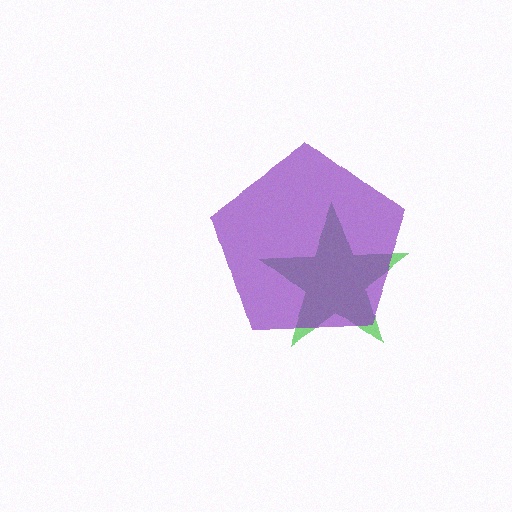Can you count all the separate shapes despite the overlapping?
Yes, there are 2 separate shapes.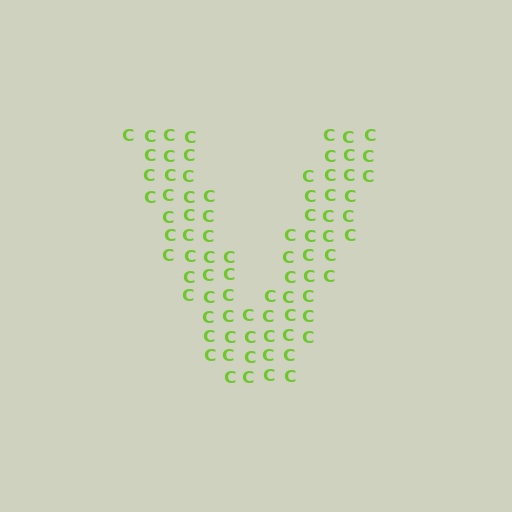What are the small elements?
The small elements are letter C's.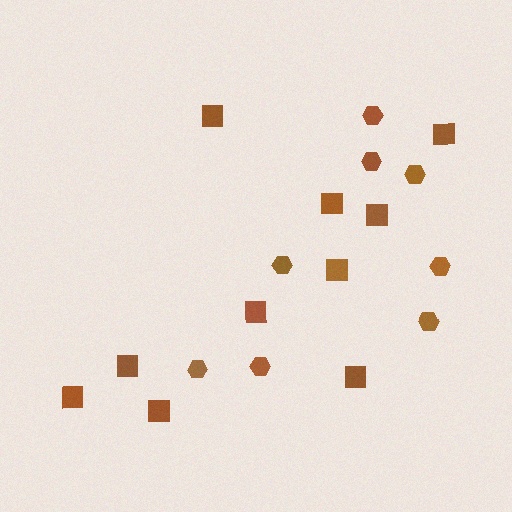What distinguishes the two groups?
There are 2 groups: one group of hexagons (8) and one group of squares (10).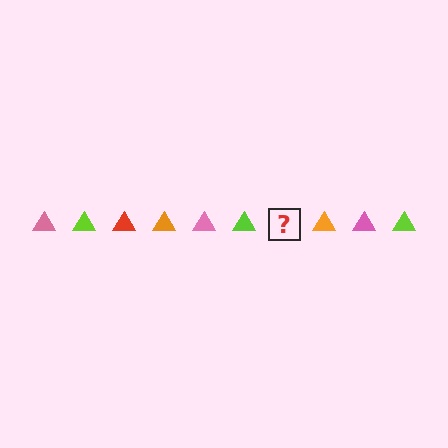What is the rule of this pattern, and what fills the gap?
The rule is that the pattern cycles through pink, lime, red, orange triangles. The gap should be filled with a red triangle.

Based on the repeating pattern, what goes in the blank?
The blank should be a red triangle.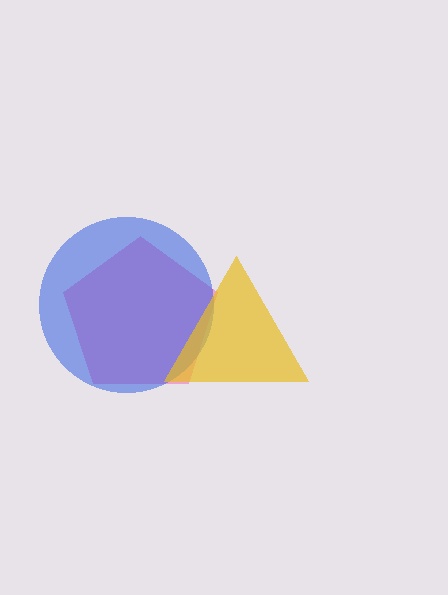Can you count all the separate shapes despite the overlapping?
Yes, there are 3 separate shapes.